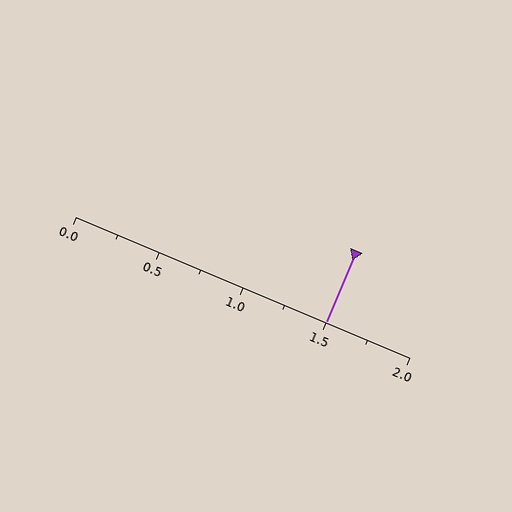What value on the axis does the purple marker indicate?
The marker indicates approximately 1.5.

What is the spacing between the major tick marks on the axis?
The major ticks are spaced 0.5 apart.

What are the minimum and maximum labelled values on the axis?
The axis runs from 0.0 to 2.0.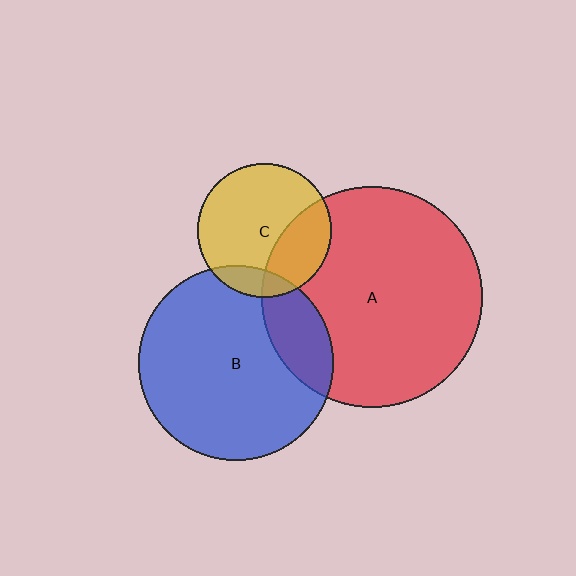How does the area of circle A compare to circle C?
Approximately 2.7 times.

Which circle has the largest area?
Circle A (red).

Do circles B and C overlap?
Yes.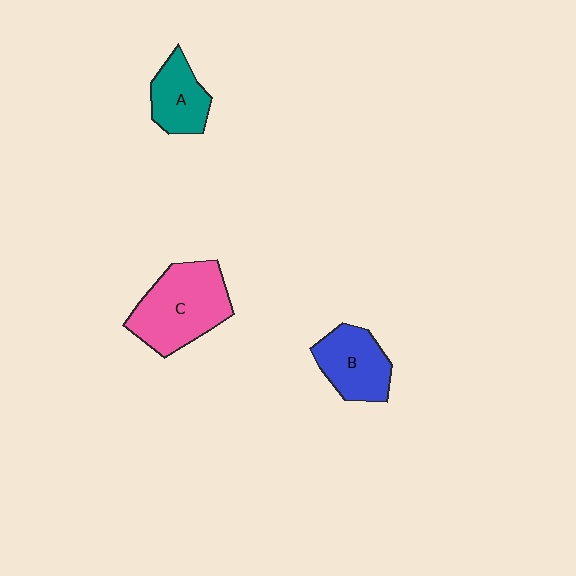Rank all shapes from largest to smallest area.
From largest to smallest: C (pink), B (blue), A (teal).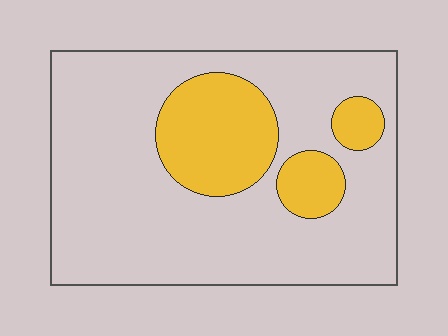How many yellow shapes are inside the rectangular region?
3.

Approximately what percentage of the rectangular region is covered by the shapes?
Approximately 20%.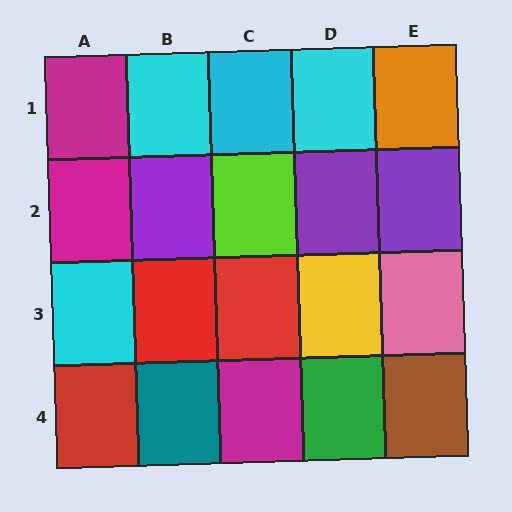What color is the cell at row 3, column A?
Cyan.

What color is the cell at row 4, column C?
Magenta.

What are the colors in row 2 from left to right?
Magenta, purple, lime, purple, purple.